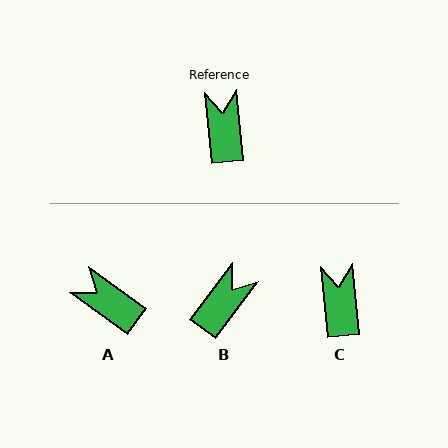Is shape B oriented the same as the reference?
No, it is off by about 42 degrees.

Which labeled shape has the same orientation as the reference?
C.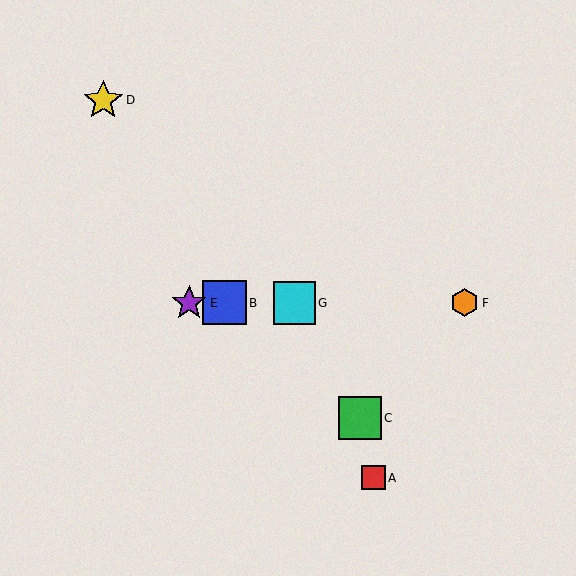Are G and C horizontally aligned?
No, G is at y≈303 and C is at y≈418.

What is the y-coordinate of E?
Object E is at y≈303.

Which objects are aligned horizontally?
Objects B, E, F, G are aligned horizontally.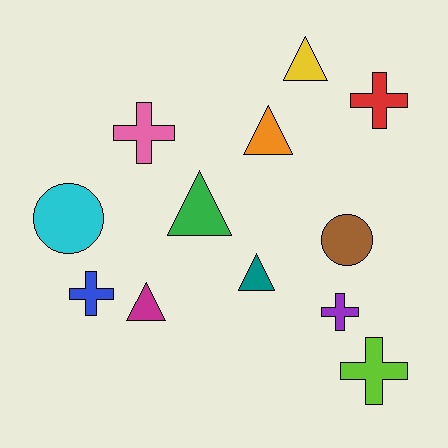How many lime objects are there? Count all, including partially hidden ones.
There is 1 lime object.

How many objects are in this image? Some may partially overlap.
There are 12 objects.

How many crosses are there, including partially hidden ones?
There are 5 crosses.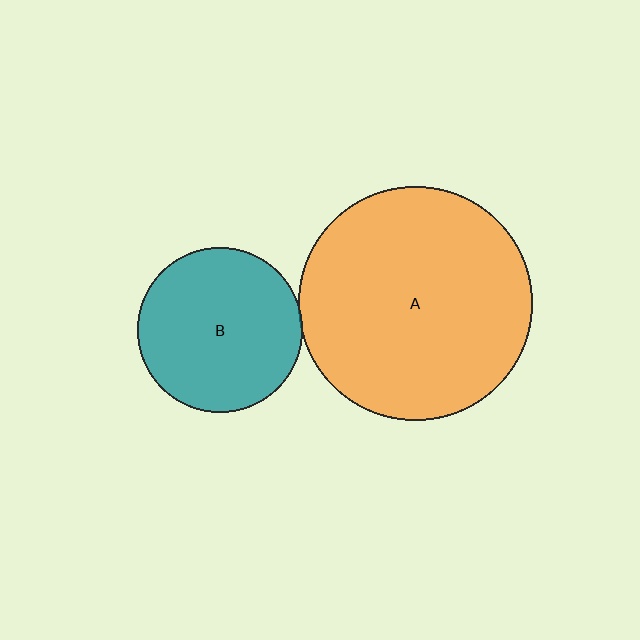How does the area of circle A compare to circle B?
Approximately 2.0 times.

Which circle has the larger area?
Circle A (orange).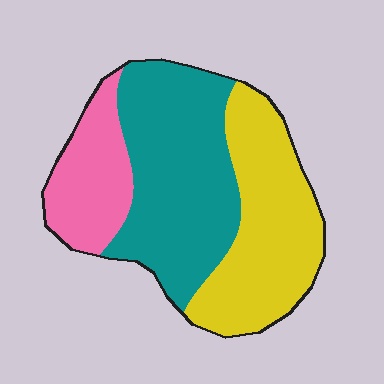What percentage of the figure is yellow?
Yellow covers 37% of the figure.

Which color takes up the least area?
Pink, at roughly 20%.